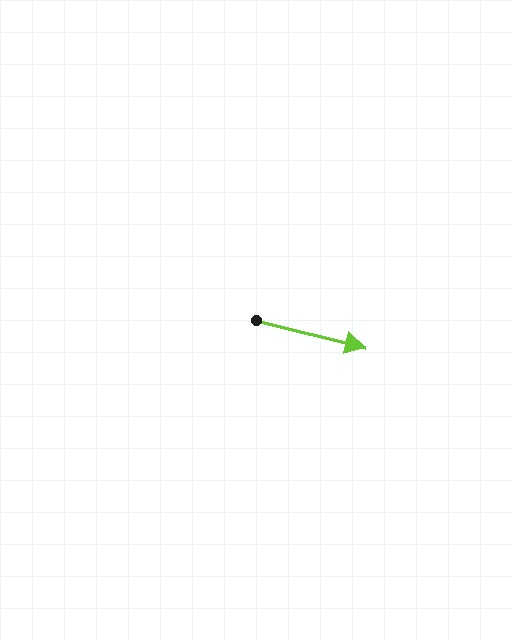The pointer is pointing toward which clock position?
Roughly 3 o'clock.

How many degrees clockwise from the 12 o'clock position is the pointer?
Approximately 104 degrees.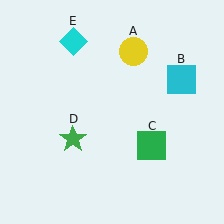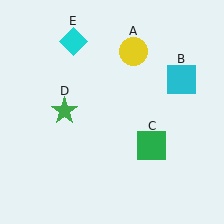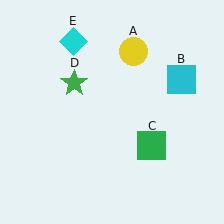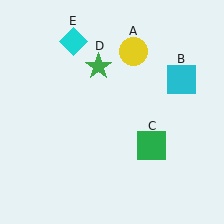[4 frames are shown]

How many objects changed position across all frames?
1 object changed position: green star (object D).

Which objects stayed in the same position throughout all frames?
Yellow circle (object A) and cyan square (object B) and green square (object C) and cyan diamond (object E) remained stationary.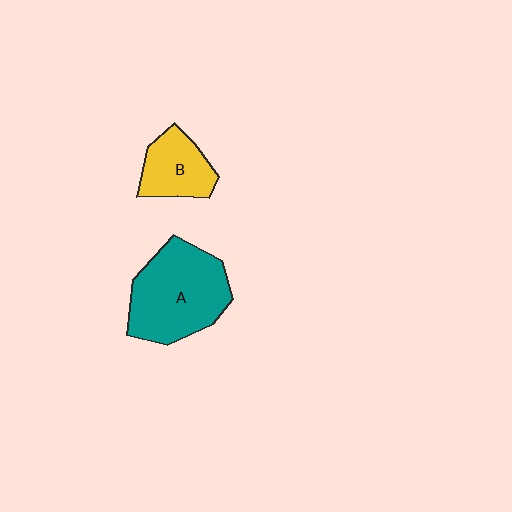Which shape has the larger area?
Shape A (teal).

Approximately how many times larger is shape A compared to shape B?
Approximately 1.9 times.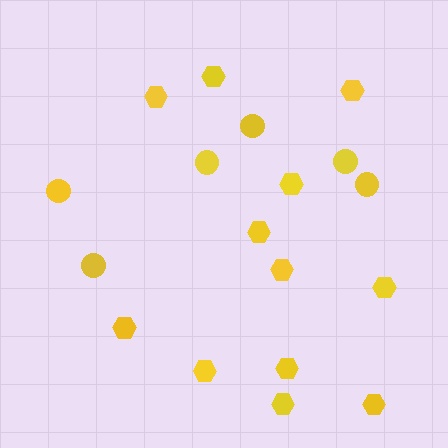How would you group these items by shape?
There are 2 groups: one group of hexagons (12) and one group of circles (6).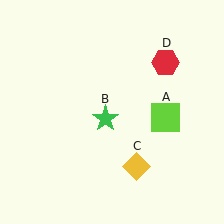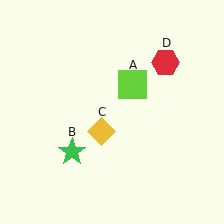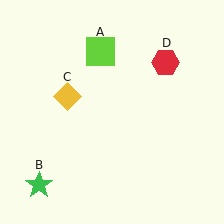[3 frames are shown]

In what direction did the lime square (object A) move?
The lime square (object A) moved up and to the left.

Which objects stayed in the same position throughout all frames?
Red hexagon (object D) remained stationary.